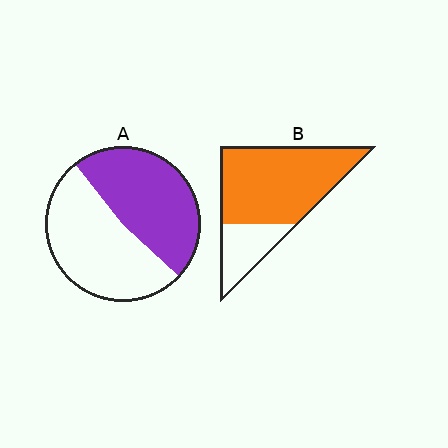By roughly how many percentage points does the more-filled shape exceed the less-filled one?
By roughly 25 percentage points (B over A).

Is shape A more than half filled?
Roughly half.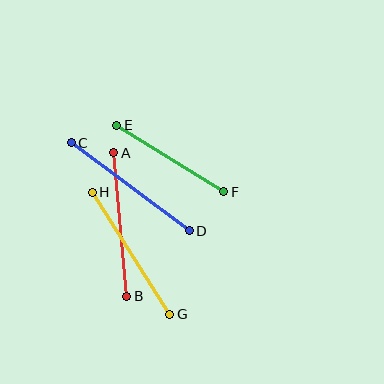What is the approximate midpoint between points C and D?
The midpoint is at approximately (130, 187) pixels.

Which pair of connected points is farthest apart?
Points C and D are farthest apart.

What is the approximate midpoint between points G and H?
The midpoint is at approximately (131, 253) pixels.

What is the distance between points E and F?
The distance is approximately 126 pixels.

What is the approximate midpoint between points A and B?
The midpoint is at approximately (120, 224) pixels.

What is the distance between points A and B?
The distance is approximately 144 pixels.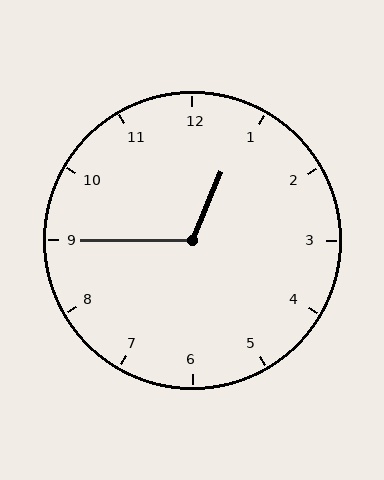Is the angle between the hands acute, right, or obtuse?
It is obtuse.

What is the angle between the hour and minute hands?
Approximately 112 degrees.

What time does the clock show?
12:45.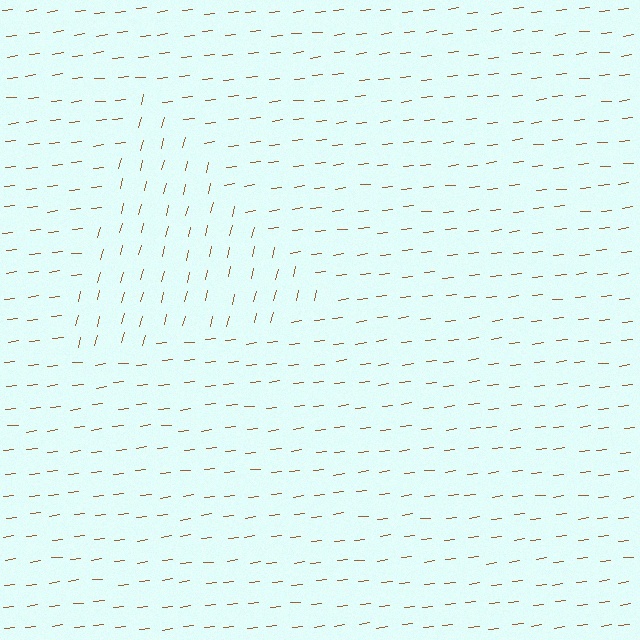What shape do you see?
I see a triangle.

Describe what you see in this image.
The image is filled with small brown line segments. A triangle region in the image has lines oriented differently from the surrounding lines, creating a visible texture boundary.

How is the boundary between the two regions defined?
The boundary is defined purely by a change in line orientation (approximately 70 degrees difference). All lines are the same color and thickness.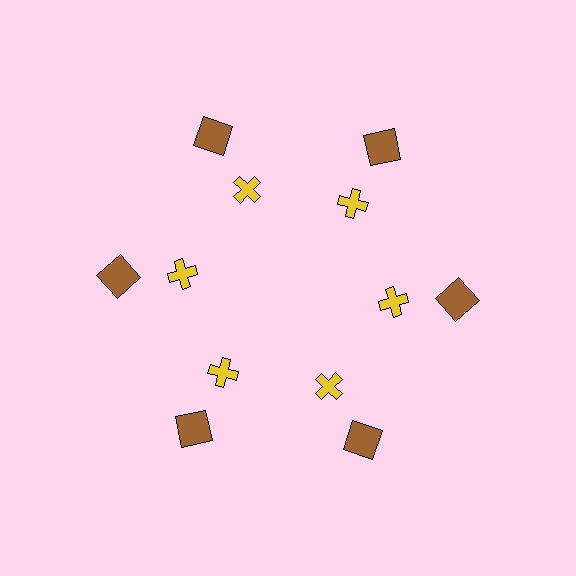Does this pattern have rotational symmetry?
Yes, this pattern has 6-fold rotational symmetry. It looks the same after rotating 60 degrees around the center.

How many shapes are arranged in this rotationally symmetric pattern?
There are 12 shapes, arranged in 6 groups of 2.